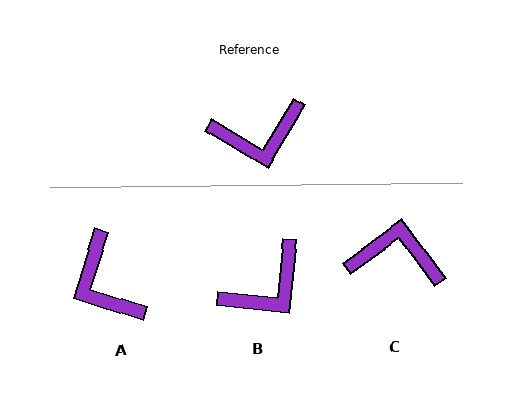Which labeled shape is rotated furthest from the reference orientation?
C, about 158 degrees away.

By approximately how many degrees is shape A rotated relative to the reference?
Approximately 77 degrees clockwise.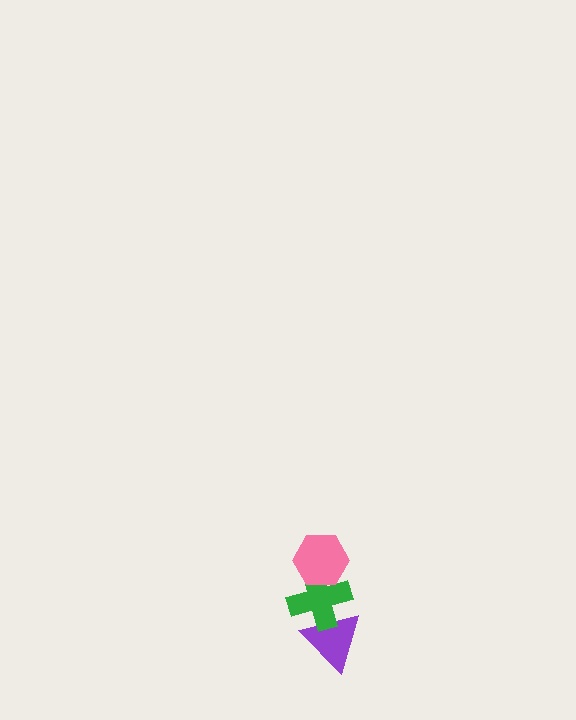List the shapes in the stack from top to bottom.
From top to bottom: the pink hexagon, the green cross, the purple triangle.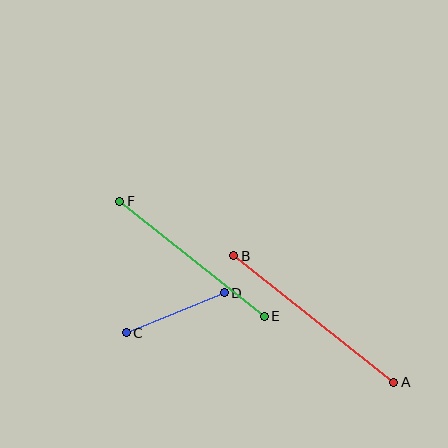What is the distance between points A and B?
The distance is approximately 204 pixels.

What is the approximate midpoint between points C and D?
The midpoint is at approximately (175, 313) pixels.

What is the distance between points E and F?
The distance is approximately 185 pixels.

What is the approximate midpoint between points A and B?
The midpoint is at approximately (314, 319) pixels.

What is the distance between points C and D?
The distance is approximately 105 pixels.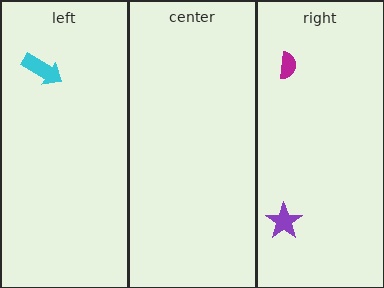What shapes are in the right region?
The magenta semicircle, the purple star.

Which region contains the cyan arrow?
The left region.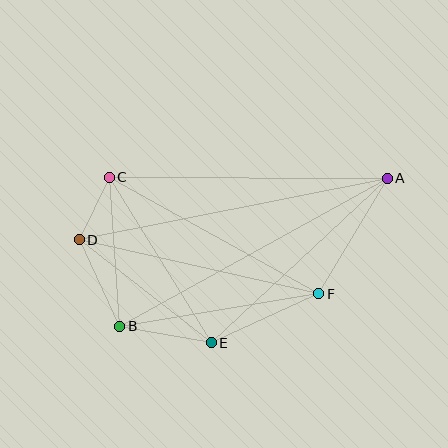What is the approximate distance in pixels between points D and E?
The distance between D and E is approximately 168 pixels.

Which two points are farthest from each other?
Points A and D are farthest from each other.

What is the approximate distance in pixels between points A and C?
The distance between A and C is approximately 278 pixels.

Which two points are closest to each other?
Points C and D are closest to each other.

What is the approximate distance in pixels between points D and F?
The distance between D and F is approximately 246 pixels.